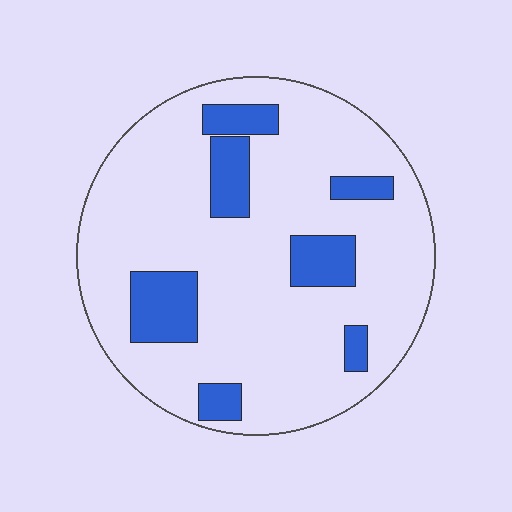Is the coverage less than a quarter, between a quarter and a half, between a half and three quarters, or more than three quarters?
Less than a quarter.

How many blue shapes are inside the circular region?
7.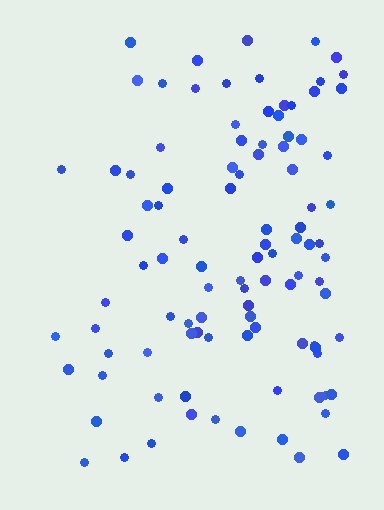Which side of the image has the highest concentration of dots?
The right.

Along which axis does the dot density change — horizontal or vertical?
Horizontal.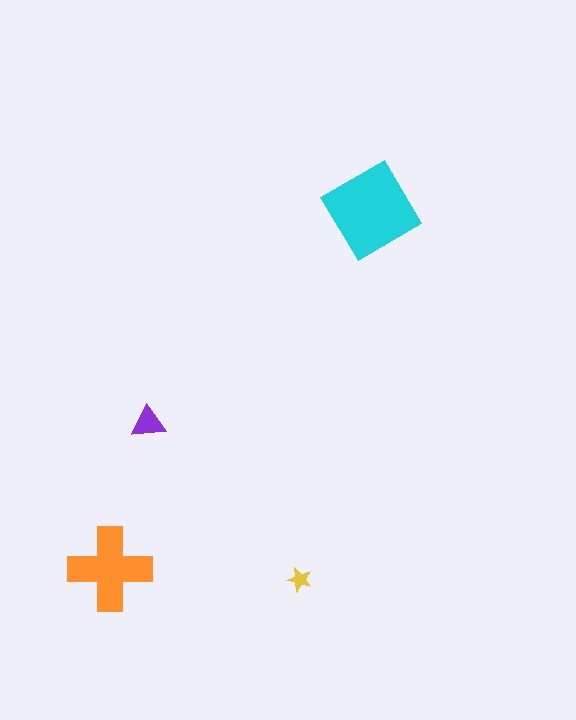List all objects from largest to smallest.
The cyan diamond, the orange cross, the purple triangle, the yellow star.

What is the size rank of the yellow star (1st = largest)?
4th.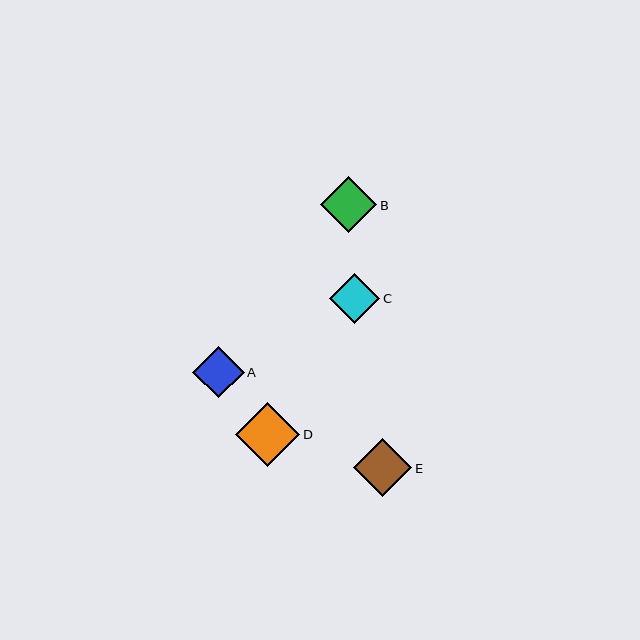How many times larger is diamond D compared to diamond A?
Diamond D is approximately 1.2 times the size of diamond A.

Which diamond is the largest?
Diamond D is the largest with a size of approximately 64 pixels.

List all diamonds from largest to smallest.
From largest to smallest: D, E, B, A, C.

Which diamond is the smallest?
Diamond C is the smallest with a size of approximately 50 pixels.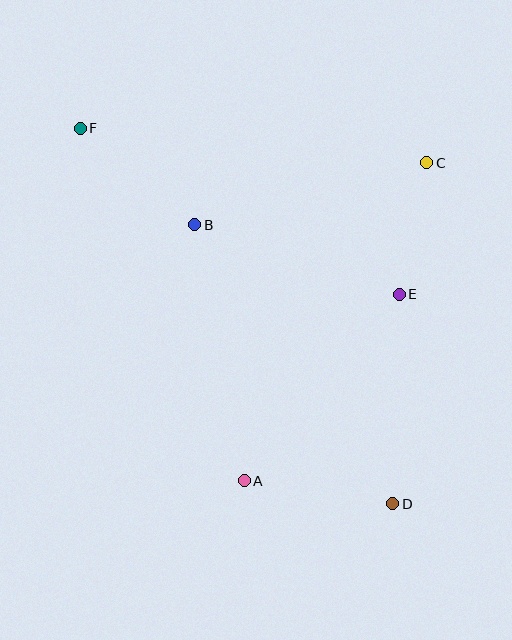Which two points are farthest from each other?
Points D and F are farthest from each other.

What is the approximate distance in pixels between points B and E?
The distance between B and E is approximately 216 pixels.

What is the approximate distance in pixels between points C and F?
The distance between C and F is approximately 348 pixels.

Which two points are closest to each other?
Points C and E are closest to each other.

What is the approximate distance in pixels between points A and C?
The distance between A and C is approximately 367 pixels.